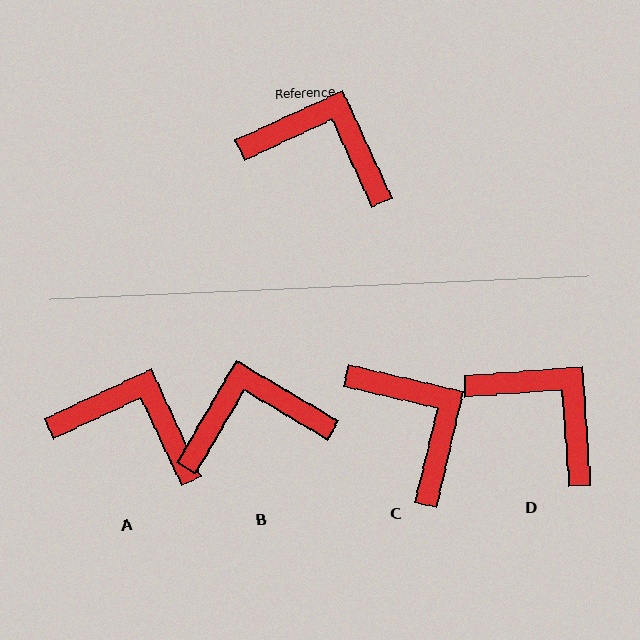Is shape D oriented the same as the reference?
No, it is off by about 20 degrees.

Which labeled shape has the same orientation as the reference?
A.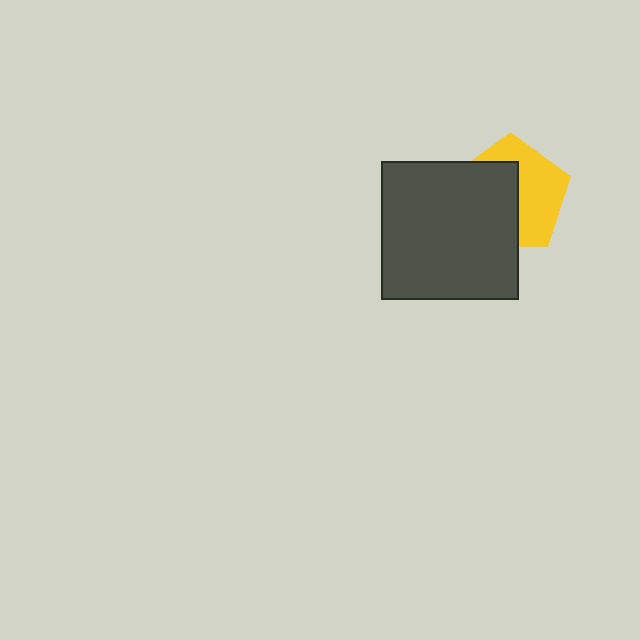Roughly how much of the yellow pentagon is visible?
About half of it is visible (roughly 48%).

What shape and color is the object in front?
The object in front is a dark gray square.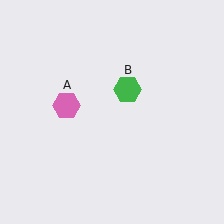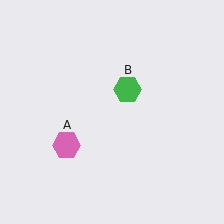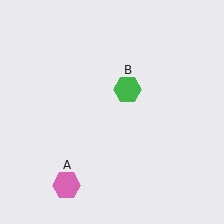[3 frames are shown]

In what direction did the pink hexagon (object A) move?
The pink hexagon (object A) moved down.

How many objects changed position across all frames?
1 object changed position: pink hexagon (object A).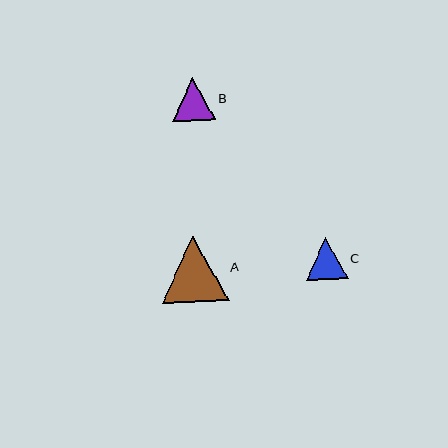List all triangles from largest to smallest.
From largest to smallest: A, B, C.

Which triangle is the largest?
Triangle A is the largest with a size of approximately 66 pixels.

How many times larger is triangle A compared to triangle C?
Triangle A is approximately 1.6 times the size of triangle C.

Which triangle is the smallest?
Triangle C is the smallest with a size of approximately 41 pixels.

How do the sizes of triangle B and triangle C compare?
Triangle B and triangle C are approximately the same size.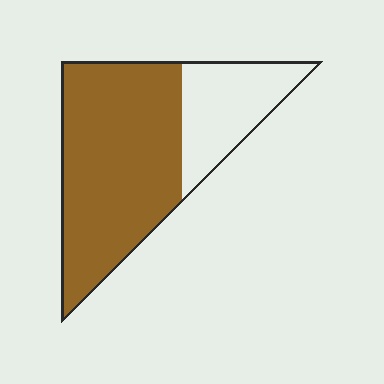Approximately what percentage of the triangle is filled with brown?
Approximately 70%.